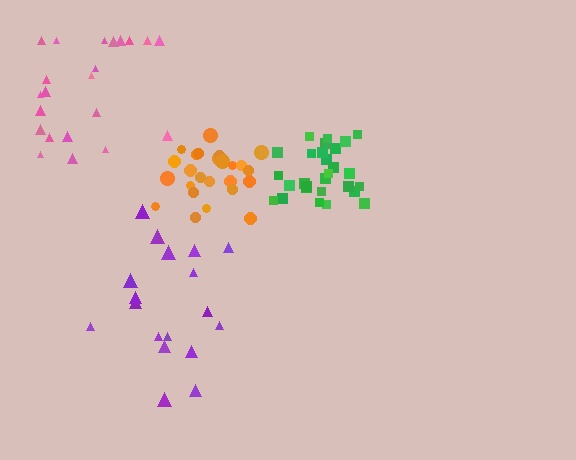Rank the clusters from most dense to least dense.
orange, green, pink, purple.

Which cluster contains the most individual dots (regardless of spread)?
Green (29).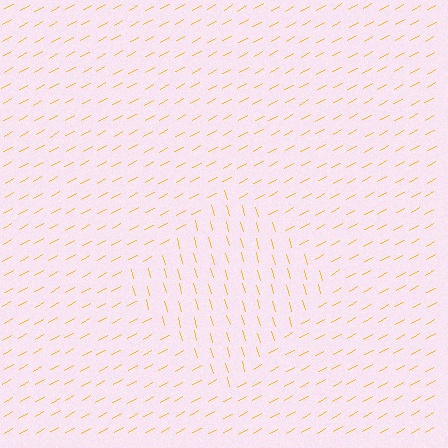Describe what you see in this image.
The image is filled with small yellow line segments. A diamond region in the image has lines oriented differently from the surrounding lines, creating a visible texture boundary.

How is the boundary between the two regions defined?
The boundary is defined purely by a change in line orientation (approximately 77 degrees difference). All lines are the same color and thickness.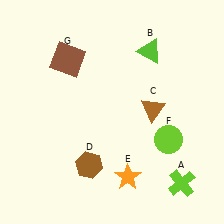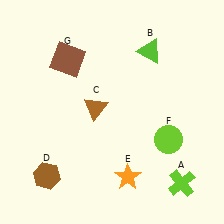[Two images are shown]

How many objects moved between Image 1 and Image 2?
2 objects moved between the two images.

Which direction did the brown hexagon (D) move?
The brown hexagon (D) moved left.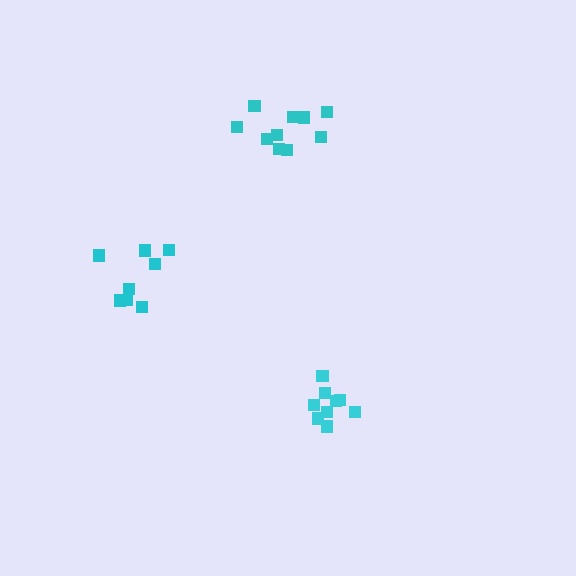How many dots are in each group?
Group 1: 9 dots, Group 2: 10 dots, Group 3: 8 dots (27 total).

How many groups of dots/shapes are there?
There are 3 groups.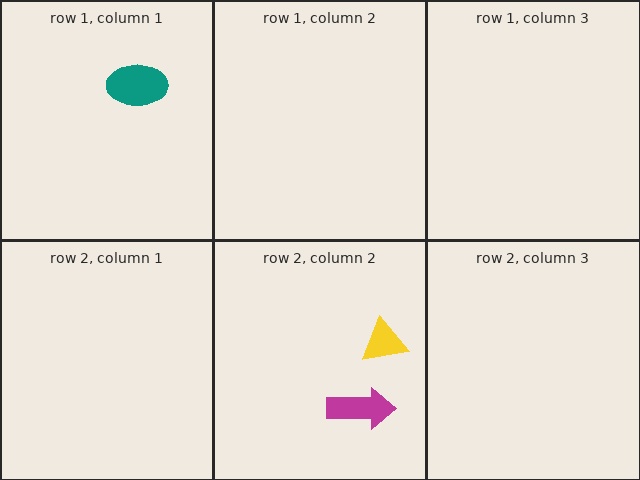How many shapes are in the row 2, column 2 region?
2.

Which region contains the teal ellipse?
The row 1, column 1 region.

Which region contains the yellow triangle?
The row 2, column 2 region.